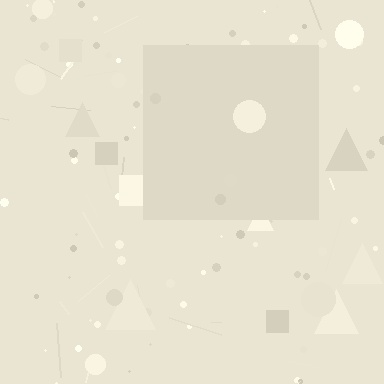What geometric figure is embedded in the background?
A square is embedded in the background.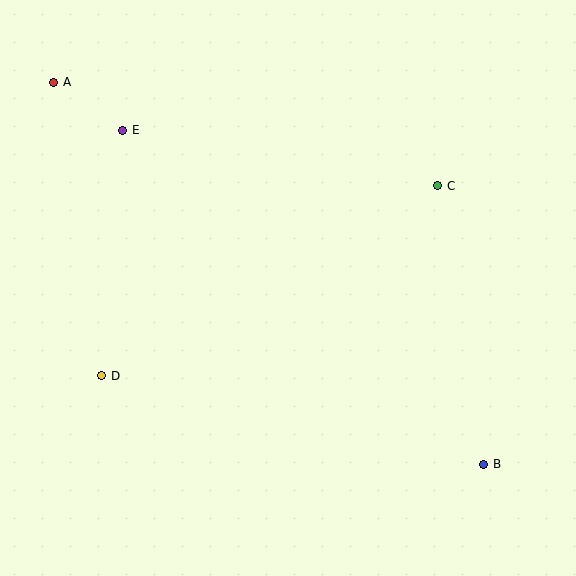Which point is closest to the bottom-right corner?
Point B is closest to the bottom-right corner.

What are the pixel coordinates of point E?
Point E is at (123, 130).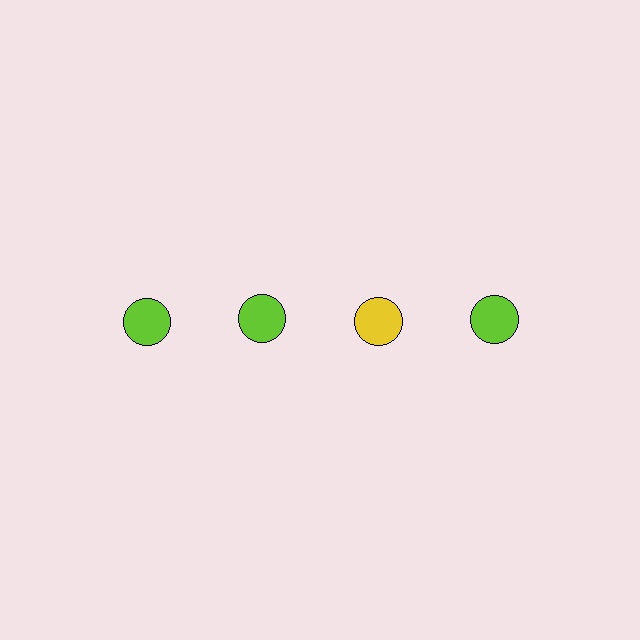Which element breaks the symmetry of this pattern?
The yellow circle in the top row, center column breaks the symmetry. All other shapes are lime circles.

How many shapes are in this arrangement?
There are 4 shapes arranged in a grid pattern.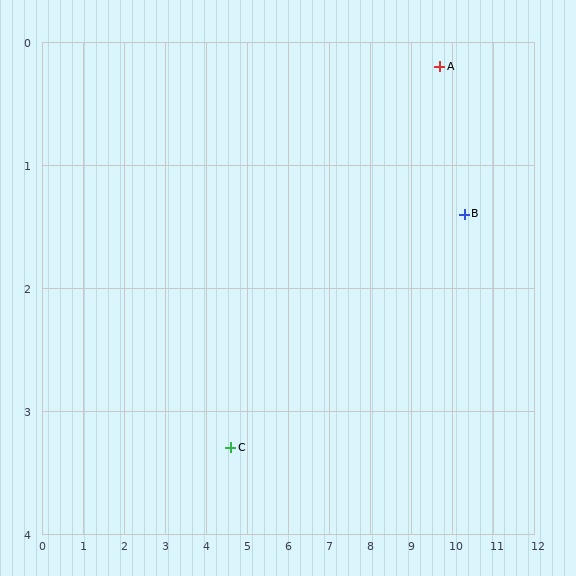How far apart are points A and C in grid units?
Points A and C are about 6.0 grid units apart.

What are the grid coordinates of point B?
Point B is at approximately (10.3, 1.4).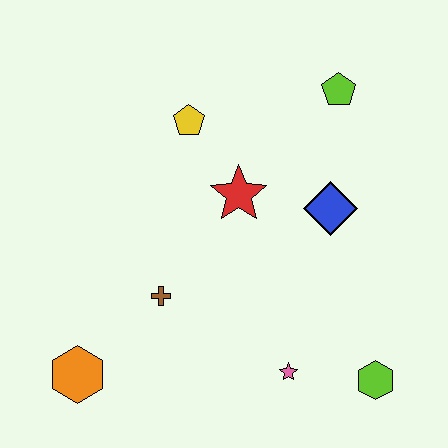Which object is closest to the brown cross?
The orange hexagon is closest to the brown cross.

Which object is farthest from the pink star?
The lime pentagon is farthest from the pink star.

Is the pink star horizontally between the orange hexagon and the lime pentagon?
Yes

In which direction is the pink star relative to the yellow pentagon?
The pink star is below the yellow pentagon.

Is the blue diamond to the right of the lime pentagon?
No